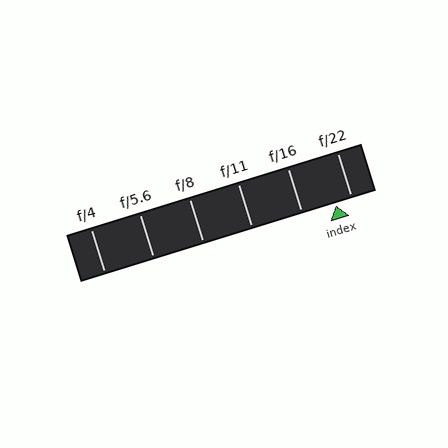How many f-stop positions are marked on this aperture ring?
There are 6 f-stop positions marked.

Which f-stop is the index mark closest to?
The index mark is closest to f/22.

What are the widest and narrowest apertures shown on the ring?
The widest aperture shown is f/4 and the narrowest is f/22.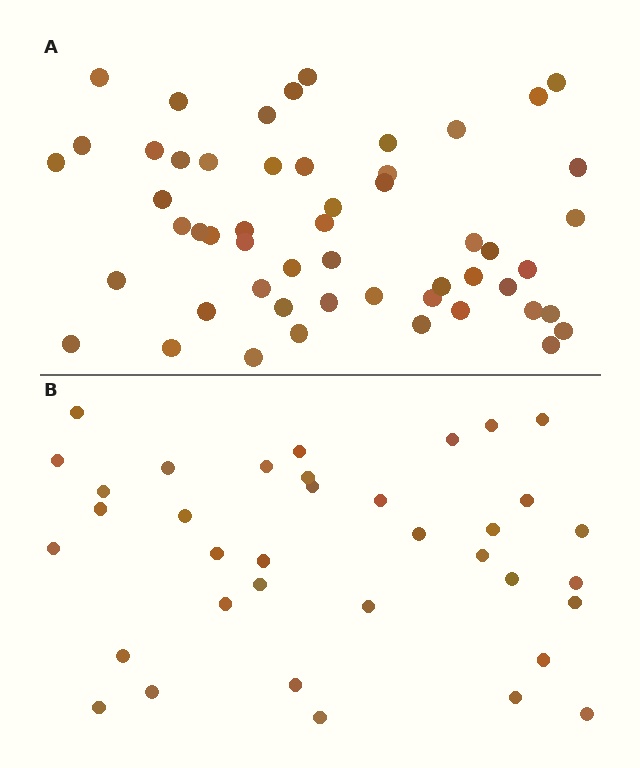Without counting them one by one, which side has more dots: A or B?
Region A (the top region) has more dots.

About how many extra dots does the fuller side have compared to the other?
Region A has approximately 15 more dots than region B.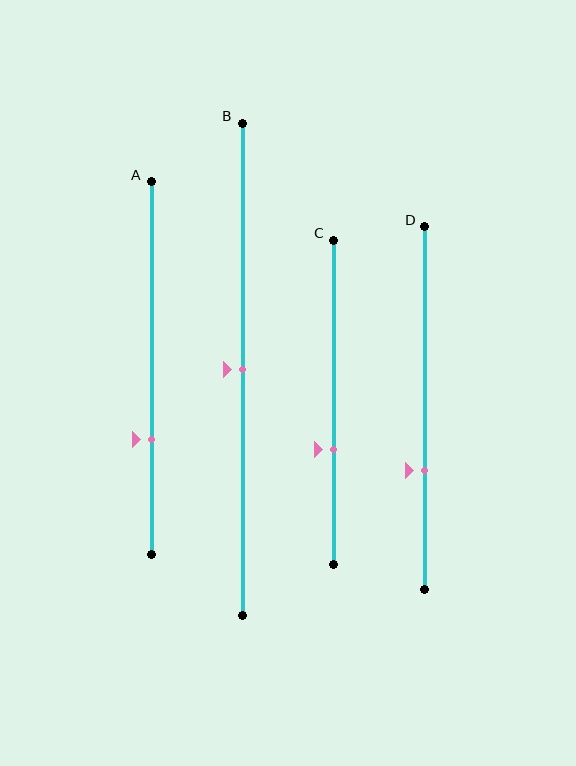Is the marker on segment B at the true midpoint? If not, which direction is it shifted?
Yes, the marker on segment B is at the true midpoint.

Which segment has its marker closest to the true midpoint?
Segment B has its marker closest to the true midpoint.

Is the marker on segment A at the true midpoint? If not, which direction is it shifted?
No, the marker on segment A is shifted downward by about 19% of the segment length.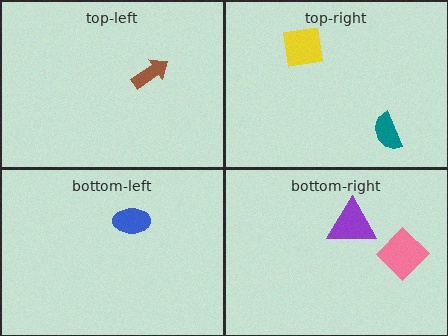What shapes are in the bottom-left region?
The blue ellipse.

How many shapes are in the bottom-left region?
1.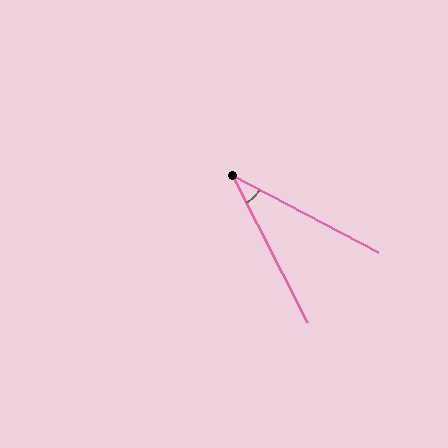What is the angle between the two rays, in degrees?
Approximately 35 degrees.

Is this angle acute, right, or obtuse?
It is acute.